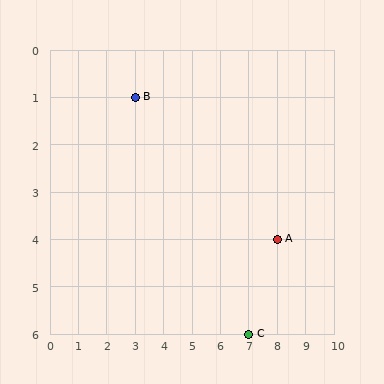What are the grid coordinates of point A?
Point A is at grid coordinates (8, 4).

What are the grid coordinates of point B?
Point B is at grid coordinates (3, 1).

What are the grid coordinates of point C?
Point C is at grid coordinates (7, 6).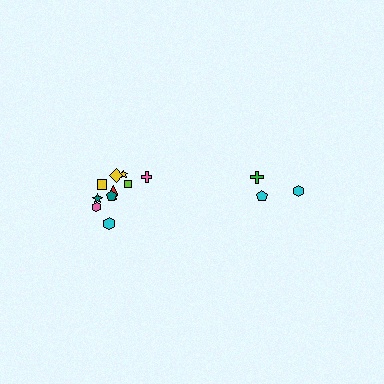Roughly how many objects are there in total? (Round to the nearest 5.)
Roughly 15 objects in total.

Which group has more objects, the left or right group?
The left group.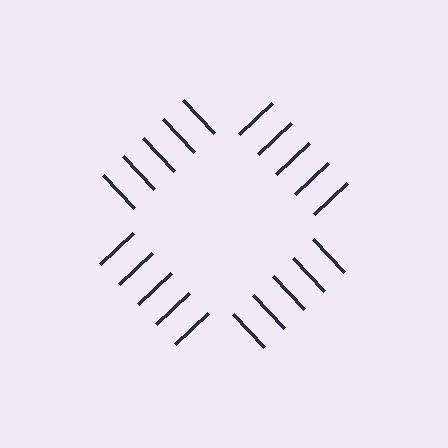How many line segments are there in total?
20 — 5 along each of the 4 edges.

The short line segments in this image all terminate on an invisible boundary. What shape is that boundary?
An illusory square — the line segments terminate on its edges but no continuous stroke is drawn.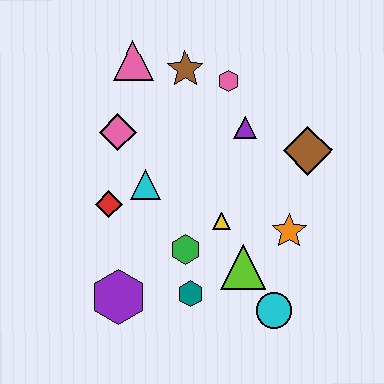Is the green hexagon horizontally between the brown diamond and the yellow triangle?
No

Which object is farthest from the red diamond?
The brown diamond is farthest from the red diamond.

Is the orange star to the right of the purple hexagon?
Yes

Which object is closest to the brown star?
The pink hexagon is closest to the brown star.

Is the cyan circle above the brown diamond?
No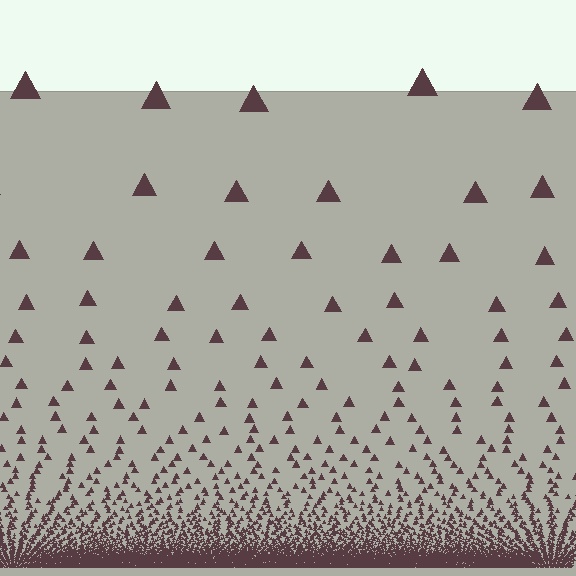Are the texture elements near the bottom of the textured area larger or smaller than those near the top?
Smaller. The gradient is inverted — elements near the bottom are smaller and denser.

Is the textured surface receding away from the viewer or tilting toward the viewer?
The surface appears to tilt toward the viewer. Texture elements get larger and sparser toward the top.